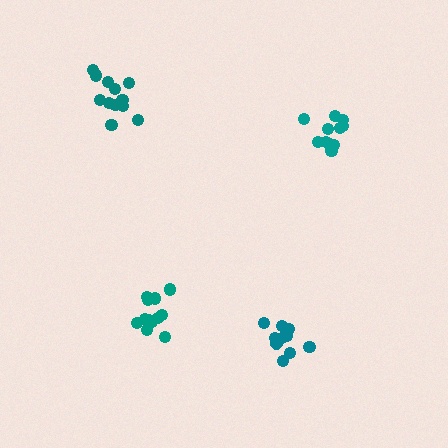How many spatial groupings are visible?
There are 4 spatial groupings.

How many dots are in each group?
Group 1: 10 dots, Group 2: 12 dots, Group 3: 12 dots, Group 4: 12 dots (46 total).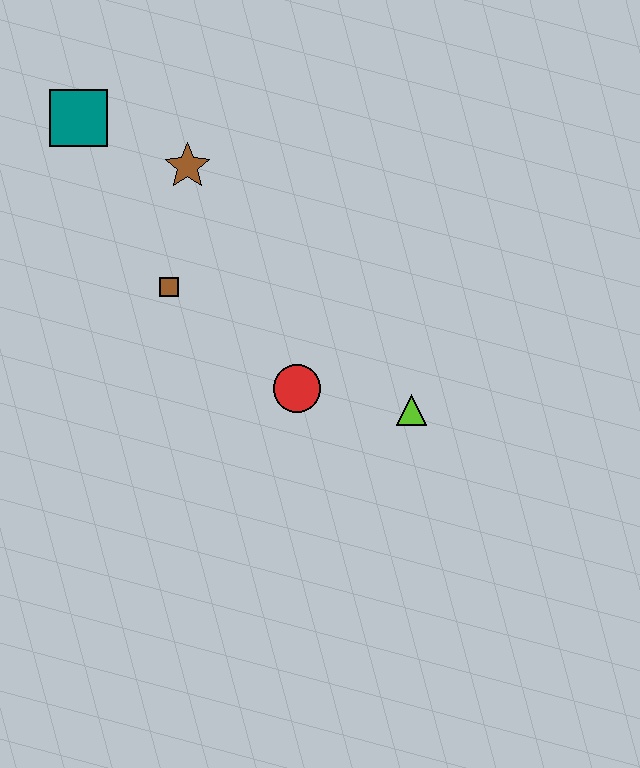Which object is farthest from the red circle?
The teal square is farthest from the red circle.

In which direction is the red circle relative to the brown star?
The red circle is below the brown star.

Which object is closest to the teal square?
The brown star is closest to the teal square.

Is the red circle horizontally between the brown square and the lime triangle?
Yes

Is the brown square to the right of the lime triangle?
No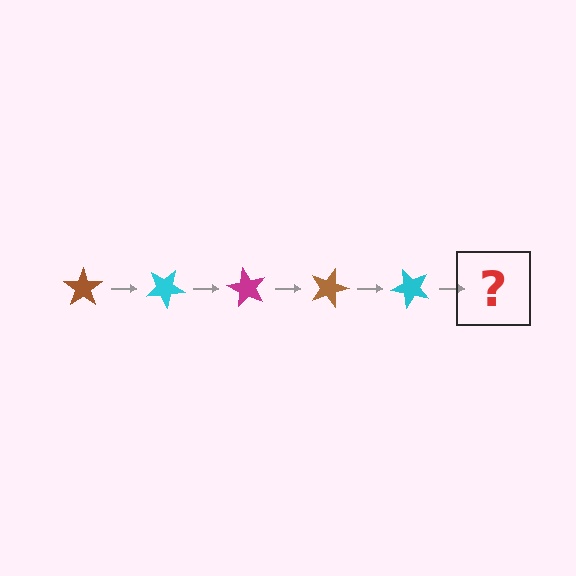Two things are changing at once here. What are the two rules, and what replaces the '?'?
The two rules are that it rotates 30 degrees each step and the color cycles through brown, cyan, and magenta. The '?' should be a magenta star, rotated 150 degrees from the start.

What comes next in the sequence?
The next element should be a magenta star, rotated 150 degrees from the start.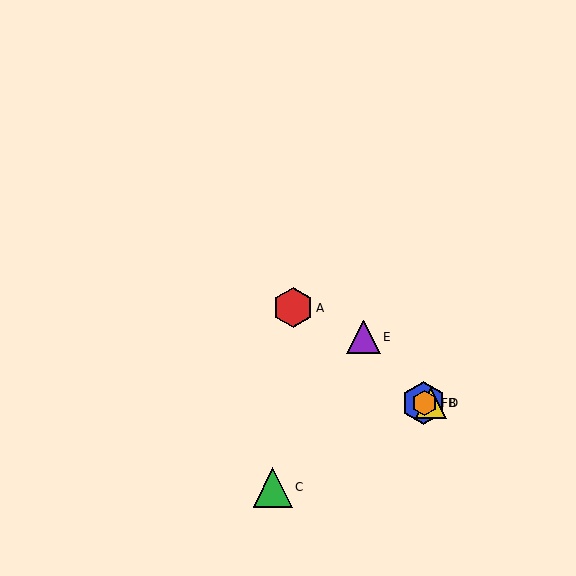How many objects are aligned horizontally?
3 objects (B, D, F) are aligned horizontally.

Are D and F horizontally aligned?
Yes, both are at y≈403.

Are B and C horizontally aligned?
No, B is at y≈403 and C is at y≈487.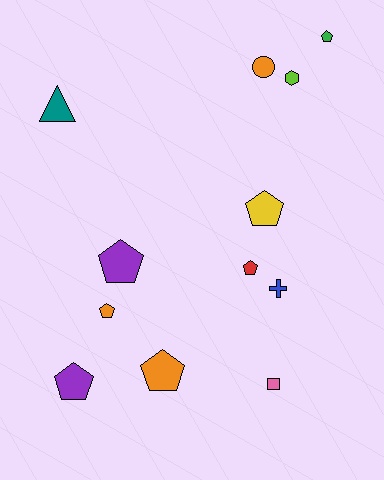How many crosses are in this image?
There is 1 cross.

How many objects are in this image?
There are 12 objects.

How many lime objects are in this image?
There is 1 lime object.